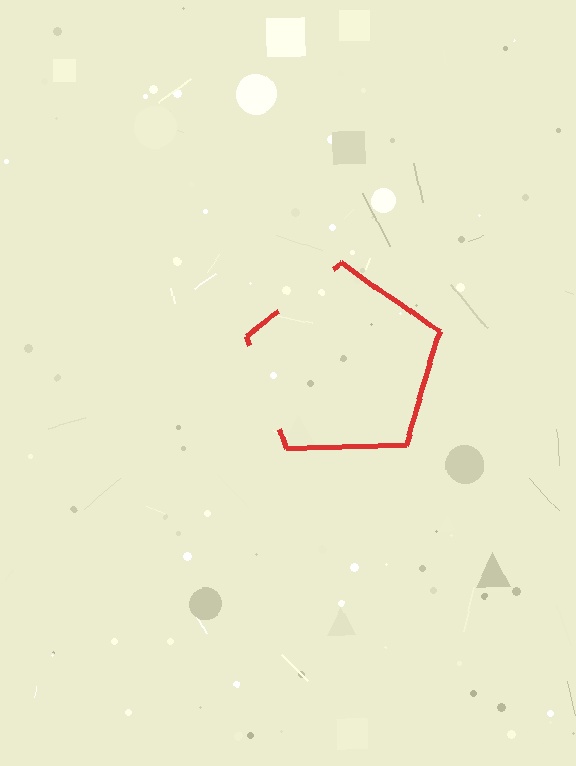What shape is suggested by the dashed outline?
The dashed outline suggests a pentagon.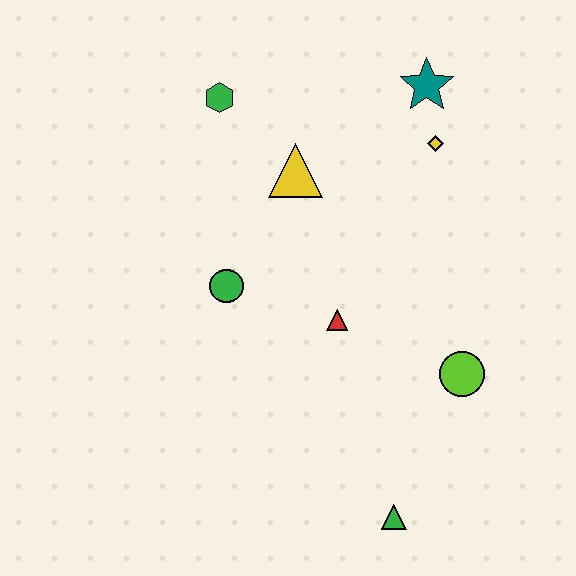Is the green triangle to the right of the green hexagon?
Yes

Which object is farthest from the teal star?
The green triangle is farthest from the teal star.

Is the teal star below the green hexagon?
No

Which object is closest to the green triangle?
The lime circle is closest to the green triangle.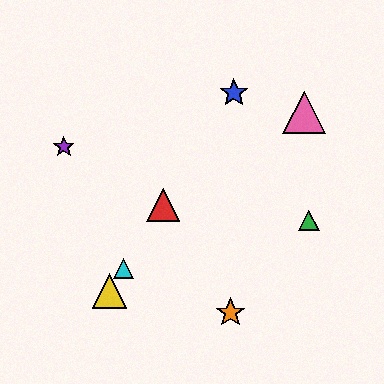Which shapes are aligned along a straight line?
The red triangle, the blue star, the yellow triangle, the cyan triangle are aligned along a straight line.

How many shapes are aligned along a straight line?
4 shapes (the red triangle, the blue star, the yellow triangle, the cyan triangle) are aligned along a straight line.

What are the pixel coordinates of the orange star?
The orange star is at (231, 313).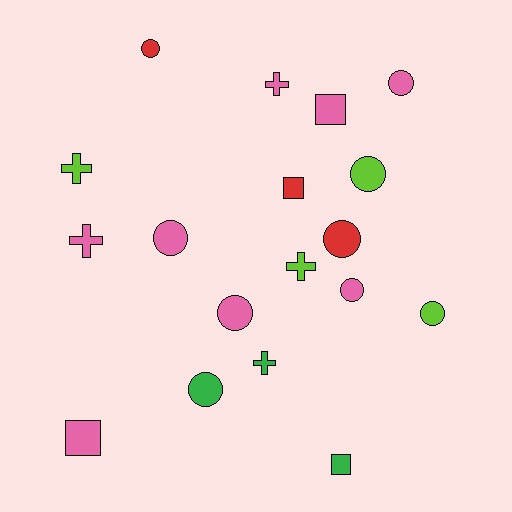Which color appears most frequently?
Pink, with 8 objects.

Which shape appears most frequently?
Circle, with 9 objects.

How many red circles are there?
There are 2 red circles.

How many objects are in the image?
There are 18 objects.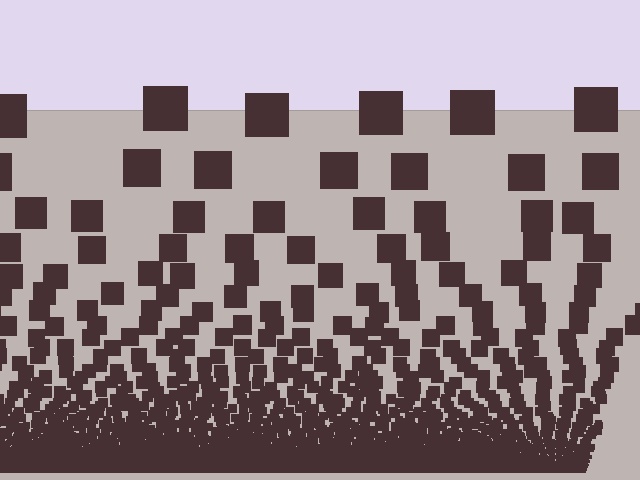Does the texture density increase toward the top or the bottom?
Density increases toward the bottom.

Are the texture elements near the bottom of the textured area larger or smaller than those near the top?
Smaller. The gradient is inverted — elements near the bottom are smaller and denser.